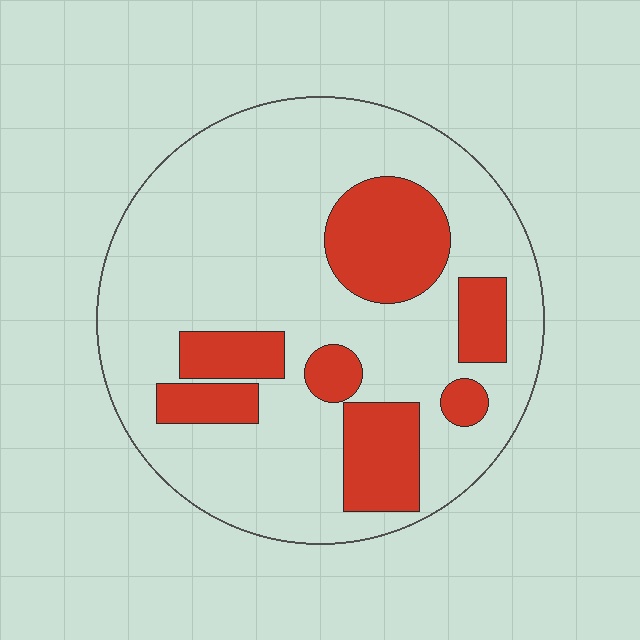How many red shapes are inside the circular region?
7.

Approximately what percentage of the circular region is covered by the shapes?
Approximately 25%.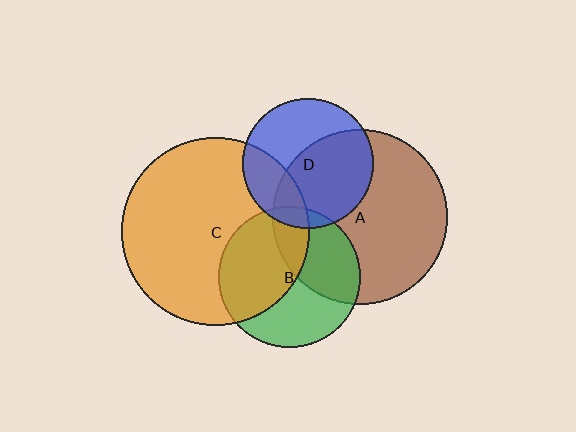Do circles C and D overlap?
Yes.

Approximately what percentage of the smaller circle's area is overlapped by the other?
Approximately 25%.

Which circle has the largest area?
Circle C (orange).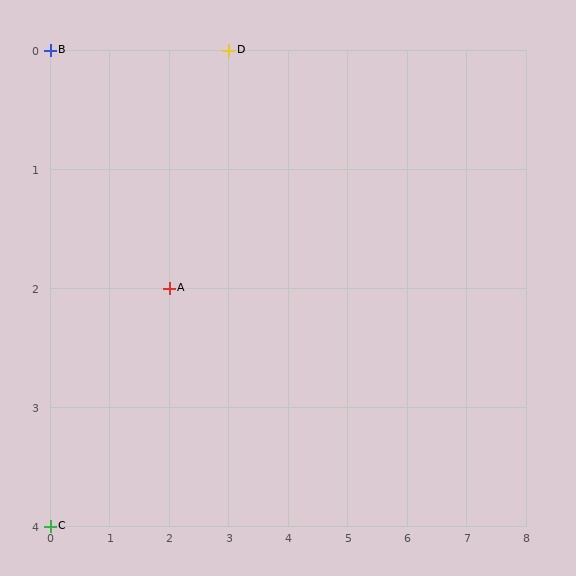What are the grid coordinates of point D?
Point D is at grid coordinates (3, 0).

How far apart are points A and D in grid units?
Points A and D are 1 column and 2 rows apart (about 2.2 grid units diagonally).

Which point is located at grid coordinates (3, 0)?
Point D is at (3, 0).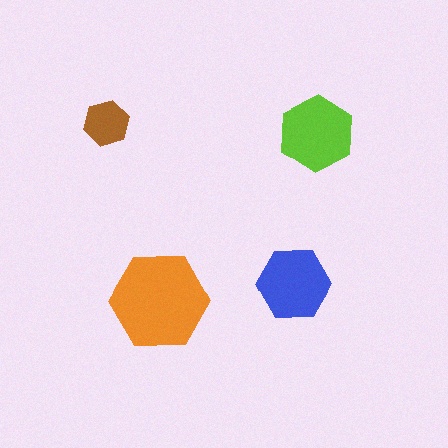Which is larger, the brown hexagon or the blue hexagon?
The blue one.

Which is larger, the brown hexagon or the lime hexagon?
The lime one.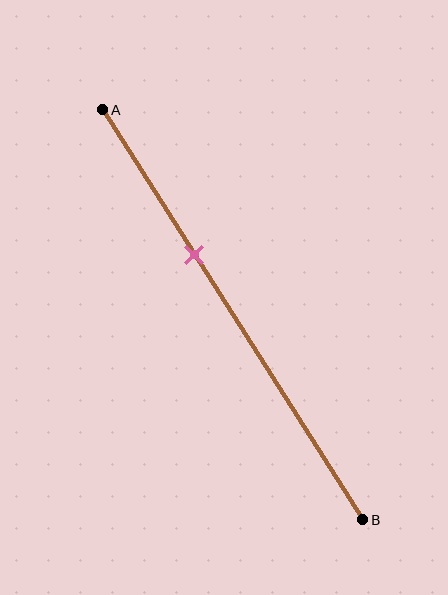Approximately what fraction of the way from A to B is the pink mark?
The pink mark is approximately 35% of the way from A to B.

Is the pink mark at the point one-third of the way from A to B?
Yes, the mark is approximately at the one-third point.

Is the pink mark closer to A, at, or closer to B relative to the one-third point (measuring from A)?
The pink mark is approximately at the one-third point of segment AB.